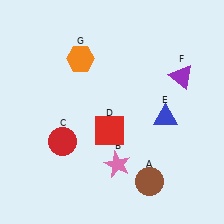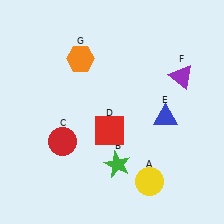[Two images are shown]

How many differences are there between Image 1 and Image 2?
There are 2 differences between the two images.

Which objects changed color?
A changed from brown to yellow. B changed from pink to green.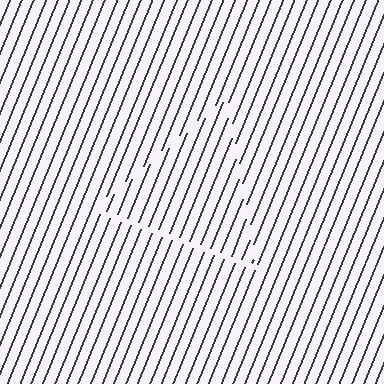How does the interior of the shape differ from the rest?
The interior of the shape contains the same grating, shifted by half a period — the contour is defined by the phase discontinuity where line-ends from the inner and outer gratings abut.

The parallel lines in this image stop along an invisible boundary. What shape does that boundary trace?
An illusory triangle. The interior of the shape contains the same grating, shifted by half a period — the contour is defined by the phase discontinuity where line-ends from the inner and outer gratings abut.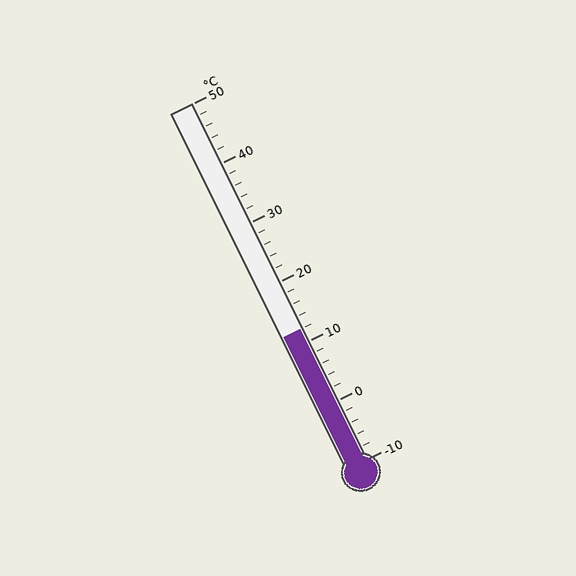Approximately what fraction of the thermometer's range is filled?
The thermometer is filled to approximately 35% of its range.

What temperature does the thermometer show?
The thermometer shows approximately 12°C.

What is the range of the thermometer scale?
The thermometer scale ranges from -10°C to 50°C.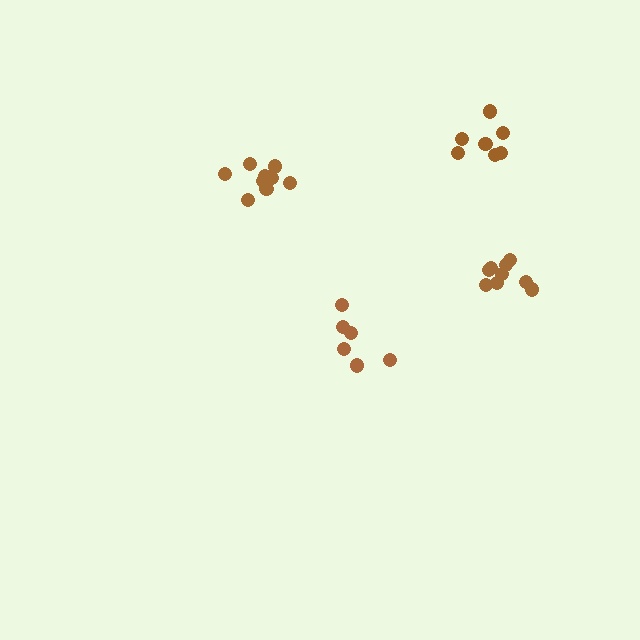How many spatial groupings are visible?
There are 4 spatial groupings.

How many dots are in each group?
Group 1: 9 dots, Group 2: 6 dots, Group 3: 7 dots, Group 4: 10 dots (32 total).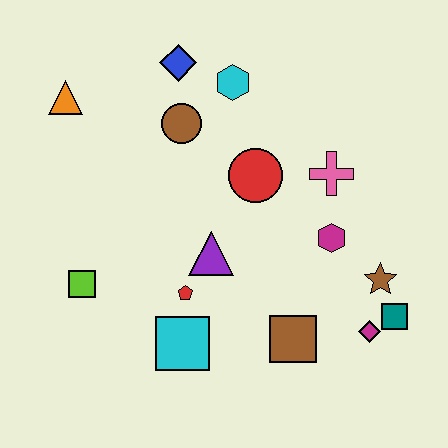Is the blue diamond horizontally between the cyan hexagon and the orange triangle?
Yes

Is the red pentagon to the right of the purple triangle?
No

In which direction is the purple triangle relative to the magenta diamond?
The purple triangle is to the left of the magenta diamond.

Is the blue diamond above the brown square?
Yes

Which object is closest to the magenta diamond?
The teal square is closest to the magenta diamond.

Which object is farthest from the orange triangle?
The teal square is farthest from the orange triangle.